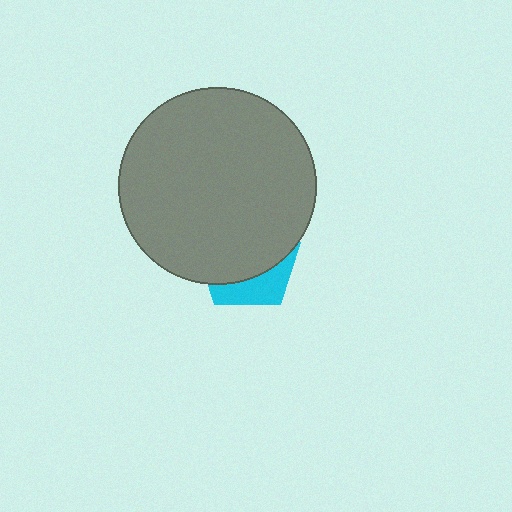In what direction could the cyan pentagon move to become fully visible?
The cyan pentagon could move down. That would shift it out from behind the gray circle entirely.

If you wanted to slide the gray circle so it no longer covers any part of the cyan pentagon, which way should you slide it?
Slide it up — that is the most direct way to separate the two shapes.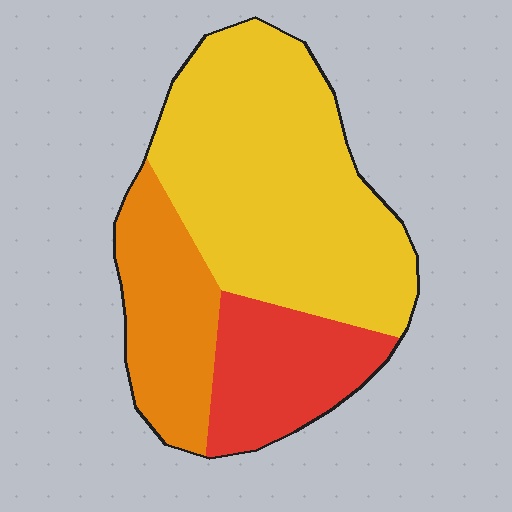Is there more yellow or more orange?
Yellow.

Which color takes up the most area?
Yellow, at roughly 55%.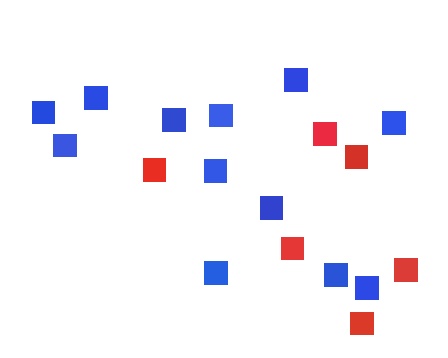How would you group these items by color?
There are 2 groups: one group of blue squares (12) and one group of red squares (6).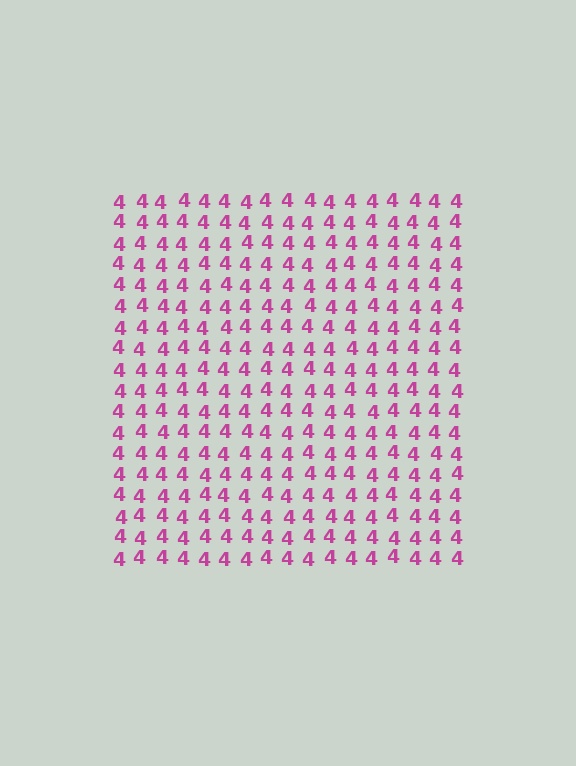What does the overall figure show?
The overall figure shows a square.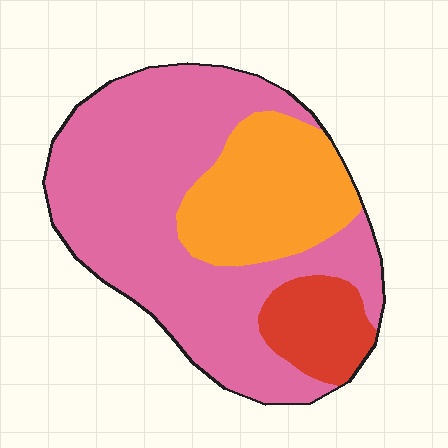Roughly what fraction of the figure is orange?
Orange takes up less than a quarter of the figure.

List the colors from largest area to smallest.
From largest to smallest: pink, orange, red.